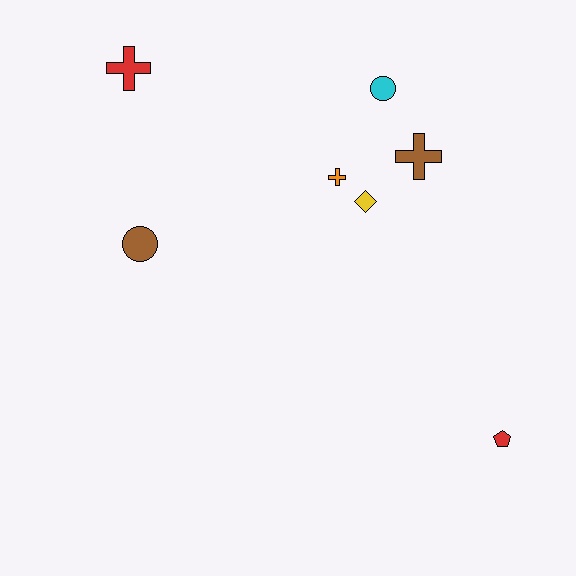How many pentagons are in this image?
There is 1 pentagon.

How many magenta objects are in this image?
There are no magenta objects.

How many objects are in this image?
There are 7 objects.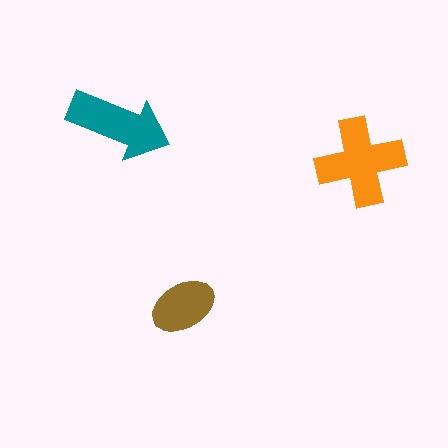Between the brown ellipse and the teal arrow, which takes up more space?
The teal arrow.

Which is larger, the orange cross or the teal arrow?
The orange cross.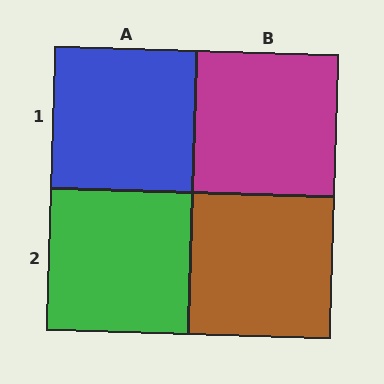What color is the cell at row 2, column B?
Brown.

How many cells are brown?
1 cell is brown.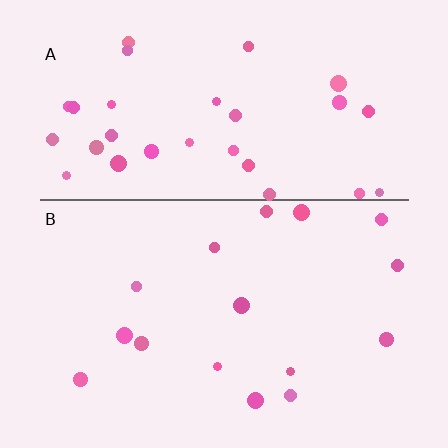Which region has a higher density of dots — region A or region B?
A (the top).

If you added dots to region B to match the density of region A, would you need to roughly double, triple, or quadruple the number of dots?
Approximately double.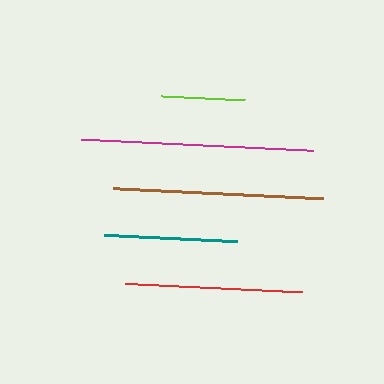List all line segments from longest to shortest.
From longest to shortest: magenta, brown, red, teal, lime.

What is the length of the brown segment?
The brown segment is approximately 210 pixels long.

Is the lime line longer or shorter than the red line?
The red line is longer than the lime line.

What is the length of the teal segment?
The teal segment is approximately 133 pixels long.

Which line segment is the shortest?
The lime line is the shortest at approximately 84 pixels.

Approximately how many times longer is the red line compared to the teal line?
The red line is approximately 1.3 times the length of the teal line.